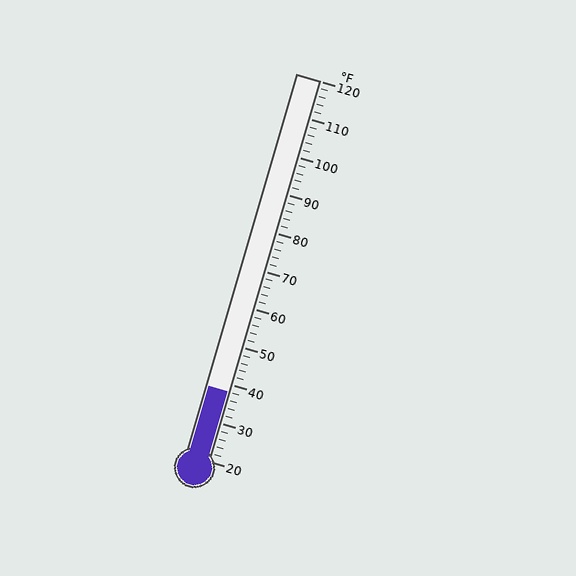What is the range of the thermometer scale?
The thermometer scale ranges from 20°F to 120°F.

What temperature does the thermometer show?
The thermometer shows approximately 38°F.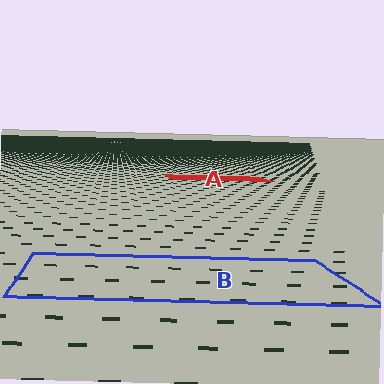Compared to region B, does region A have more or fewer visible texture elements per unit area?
Region A has more texture elements per unit area — they are packed more densely because it is farther away.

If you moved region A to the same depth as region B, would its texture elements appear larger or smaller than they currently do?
They would appear larger. At a closer depth, the same texture elements are projected at a bigger on-screen size.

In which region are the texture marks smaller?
The texture marks are smaller in region A, because it is farther away.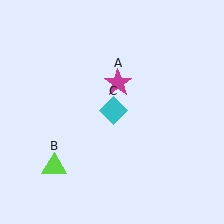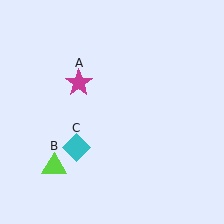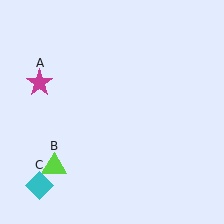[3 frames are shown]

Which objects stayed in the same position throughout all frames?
Lime triangle (object B) remained stationary.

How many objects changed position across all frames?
2 objects changed position: magenta star (object A), cyan diamond (object C).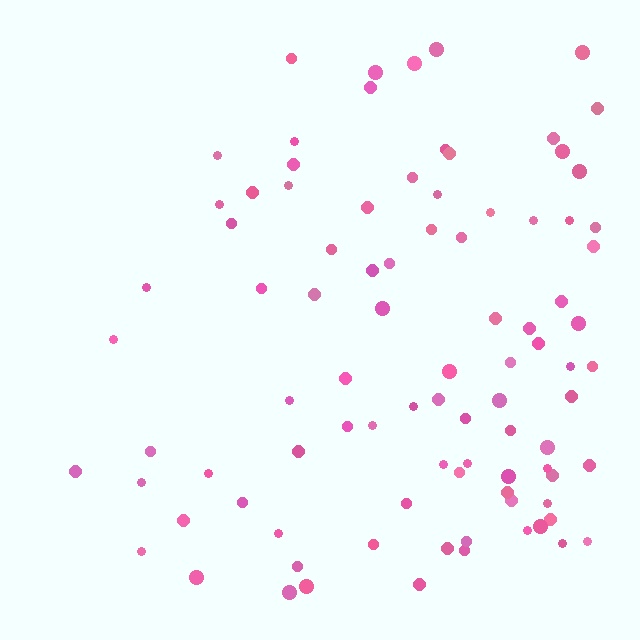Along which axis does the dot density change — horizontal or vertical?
Horizontal.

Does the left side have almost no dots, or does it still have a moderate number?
Still a moderate number, just noticeably fewer than the right.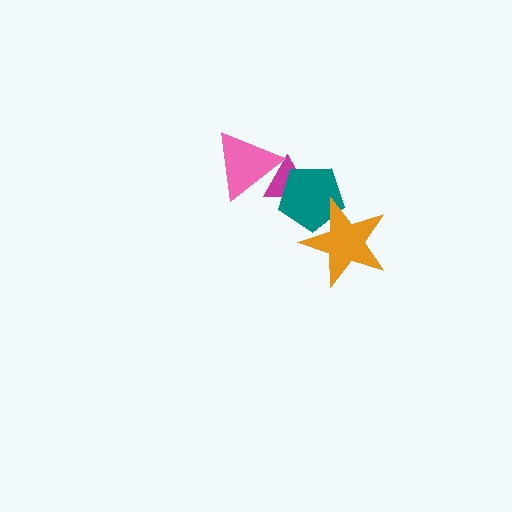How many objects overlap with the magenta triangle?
2 objects overlap with the magenta triangle.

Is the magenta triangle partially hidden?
Yes, it is partially covered by another shape.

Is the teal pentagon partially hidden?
Yes, it is partially covered by another shape.